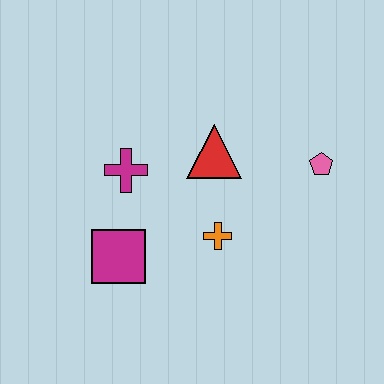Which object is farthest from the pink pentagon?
The magenta square is farthest from the pink pentagon.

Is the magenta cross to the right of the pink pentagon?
No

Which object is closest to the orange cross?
The red triangle is closest to the orange cross.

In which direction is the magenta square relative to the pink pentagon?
The magenta square is to the left of the pink pentagon.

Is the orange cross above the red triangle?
No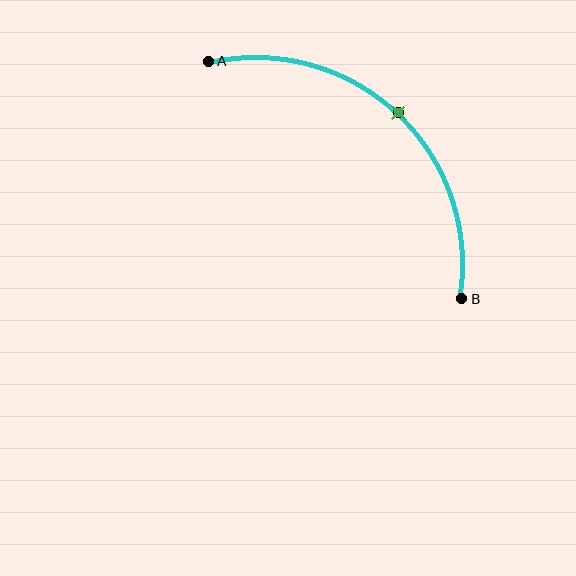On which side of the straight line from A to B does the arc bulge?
The arc bulges above and to the right of the straight line connecting A and B.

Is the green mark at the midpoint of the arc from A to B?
Yes. The green mark lies on the arc at equal arc-length from both A and B — it is the arc midpoint.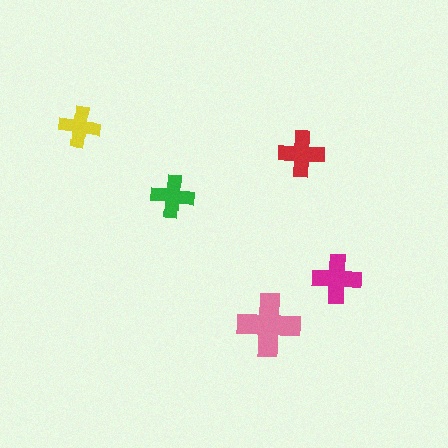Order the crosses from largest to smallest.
the pink one, the magenta one, the red one, the green one, the yellow one.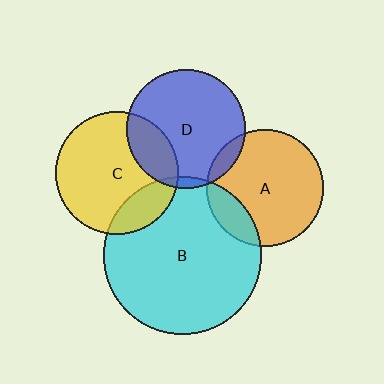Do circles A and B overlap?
Yes.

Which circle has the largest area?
Circle B (cyan).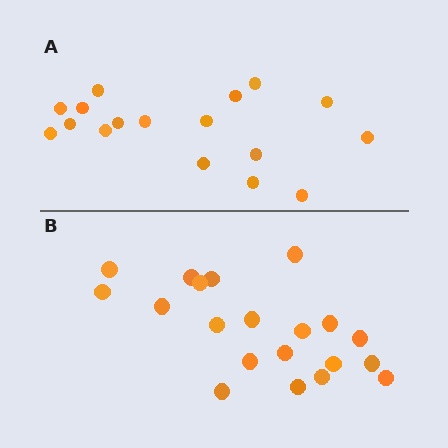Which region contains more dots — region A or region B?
Region B (the bottom region) has more dots.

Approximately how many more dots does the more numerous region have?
Region B has just a few more — roughly 2 or 3 more dots than region A.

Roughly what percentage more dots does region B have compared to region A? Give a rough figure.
About 20% more.